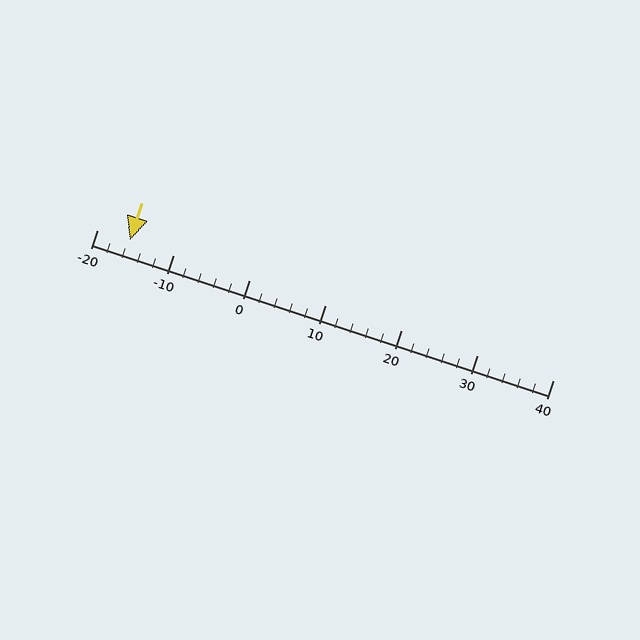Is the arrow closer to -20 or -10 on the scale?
The arrow is closer to -20.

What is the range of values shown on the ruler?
The ruler shows values from -20 to 40.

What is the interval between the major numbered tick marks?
The major tick marks are spaced 10 units apart.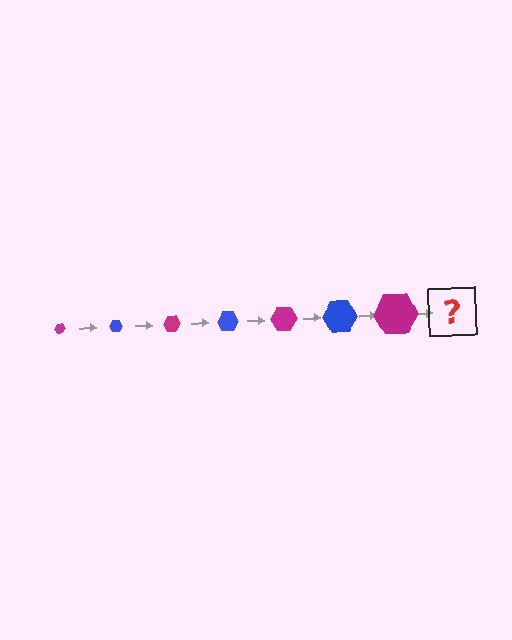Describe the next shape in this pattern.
It should be a blue hexagon, larger than the previous one.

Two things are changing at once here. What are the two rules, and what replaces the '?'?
The two rules are that the hexagon grows larger each step and the color cycles through magenta and blue. The '?' should be a blue hexagon, larger than the previous one.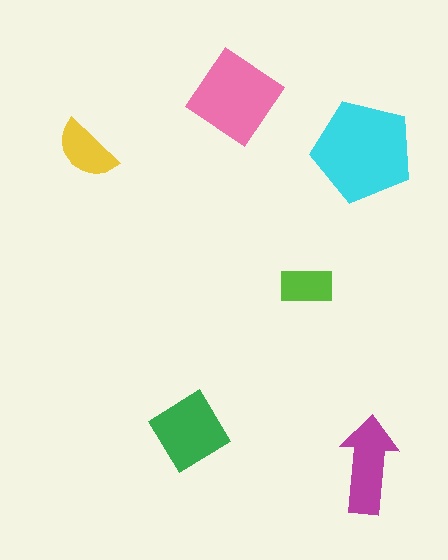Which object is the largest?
The cyan pentagon.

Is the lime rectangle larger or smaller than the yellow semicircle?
Smaller.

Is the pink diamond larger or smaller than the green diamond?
Larger.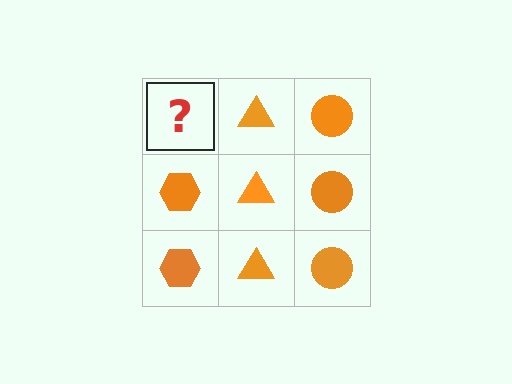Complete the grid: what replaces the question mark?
The question mark should be replaced with an orange hexagon.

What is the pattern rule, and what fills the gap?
The rule is that each column has a consistent shape. The gap should be filled with an orange hexagon.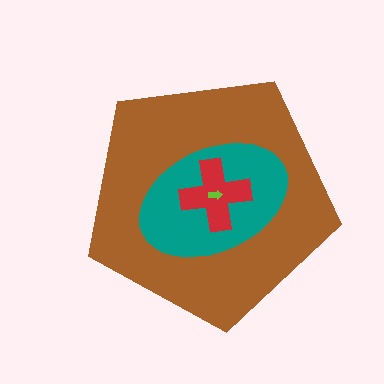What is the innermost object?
The lime arrow.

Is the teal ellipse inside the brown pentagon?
Yes.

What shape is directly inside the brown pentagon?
The teal ellipse.